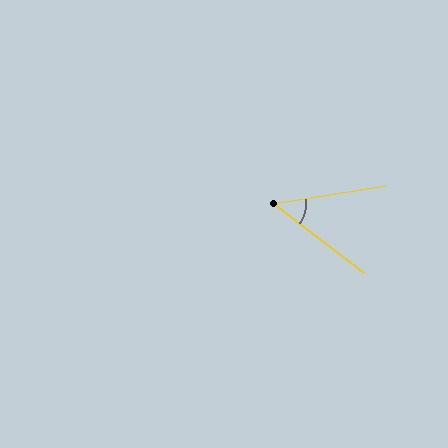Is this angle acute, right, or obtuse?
It is acute.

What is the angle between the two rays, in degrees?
Approximately 46 degrees.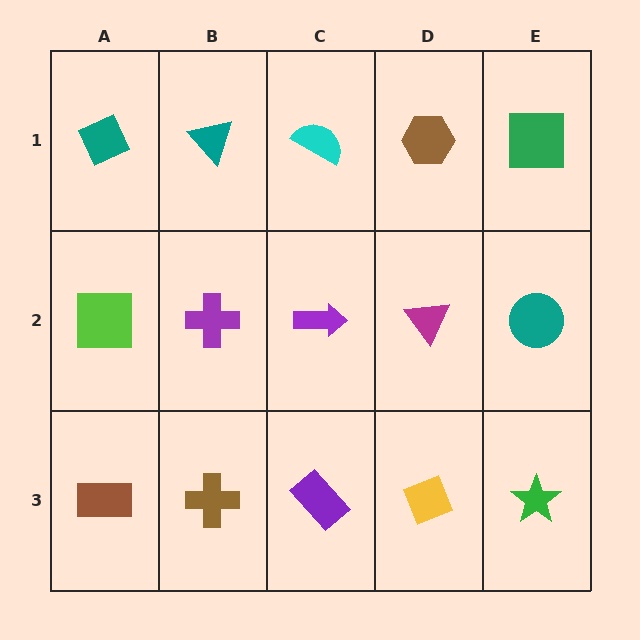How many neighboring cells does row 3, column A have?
2.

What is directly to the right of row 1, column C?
A brown hexagon.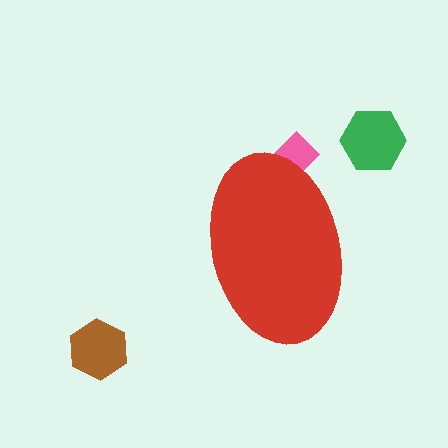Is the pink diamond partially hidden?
Yes, the pink diamond is partially hidden behind the red ellipse.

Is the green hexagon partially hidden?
No, the green hexagon is fully visible.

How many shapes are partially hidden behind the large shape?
1 shape is partially hidden.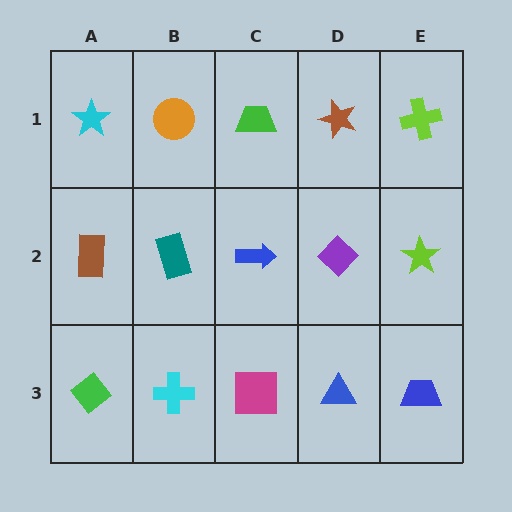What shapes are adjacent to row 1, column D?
A purple diamond (row 2, column D), a green trapezoid (row 1, column C), a lime cross (row 1, column E).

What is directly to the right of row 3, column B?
A magenta square.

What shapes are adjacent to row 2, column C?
A green trapezoid (row 1, column C), a magenta square (row 3, column C), a teal rectangle (row 2, column B), a purple diamond (row 2, column D).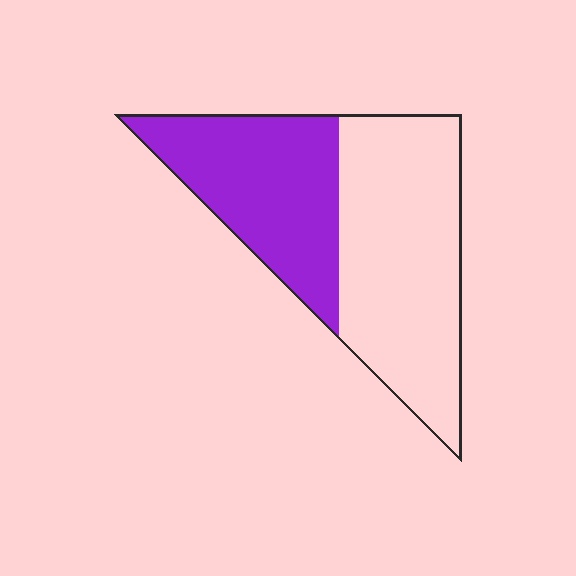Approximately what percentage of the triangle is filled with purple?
Approximately 40%.